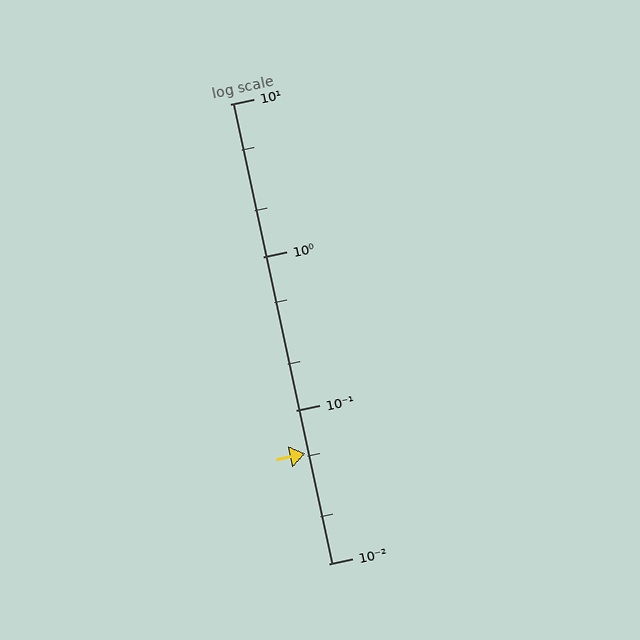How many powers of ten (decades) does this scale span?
The scale spans 3 decades, from 0.01 to 10.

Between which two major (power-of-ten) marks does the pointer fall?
The pointer is between 0.01 and 0.1.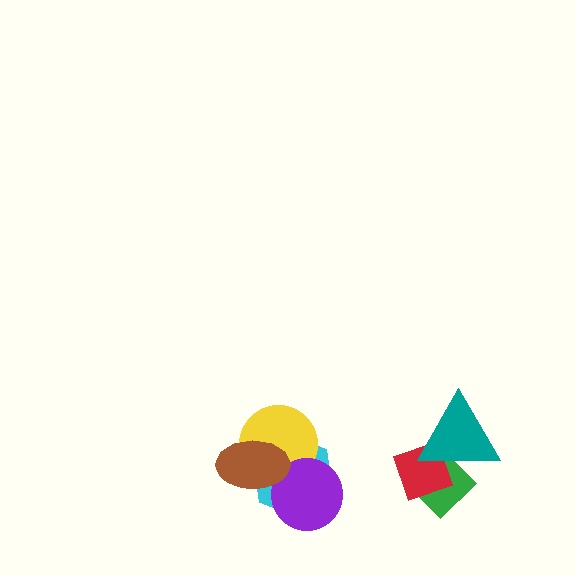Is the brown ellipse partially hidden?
No, no other shape covers it.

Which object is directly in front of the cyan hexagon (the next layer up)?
The yellow circle is directly in front of the cyan hexagon.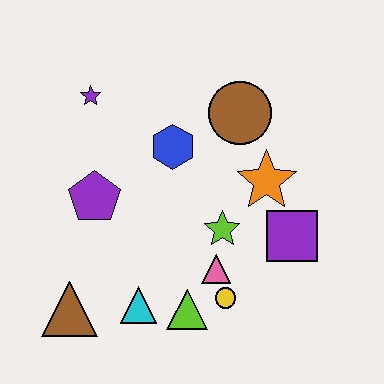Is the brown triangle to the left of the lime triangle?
Yes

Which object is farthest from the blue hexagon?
The brown triangle is farthest from the blue hexagon.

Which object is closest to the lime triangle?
The yellow circle is closest to the lime triangle.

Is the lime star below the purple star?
Yes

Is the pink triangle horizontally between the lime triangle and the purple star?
No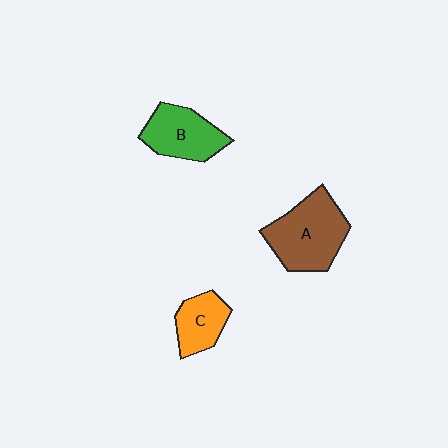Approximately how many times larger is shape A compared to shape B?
Approximately 1.4 times.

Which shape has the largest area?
Shape A (brown).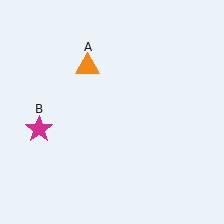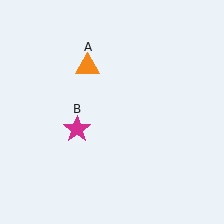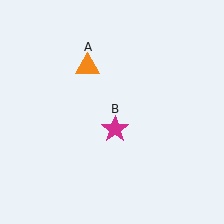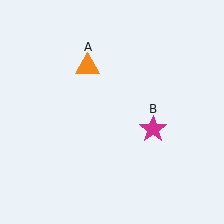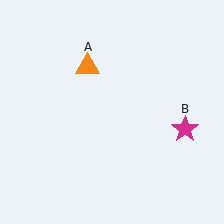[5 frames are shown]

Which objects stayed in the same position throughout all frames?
Orange triangle (object A) remained stationary.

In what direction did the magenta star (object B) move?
The magenta star (object B) moved right.